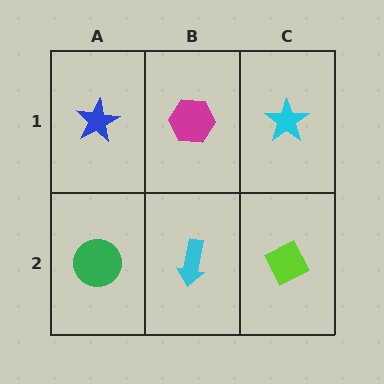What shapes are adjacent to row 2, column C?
A cyan star (row 1, column C), a cyan arrow (row 2, column B).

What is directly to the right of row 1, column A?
A magenta hexagon.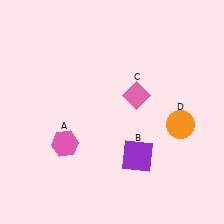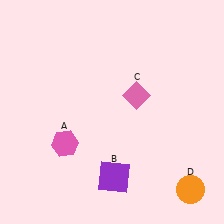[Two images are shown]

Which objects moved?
The objects that moved are: the purple square (B), the orange circle (D).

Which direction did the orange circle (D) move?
The orange circle (D) moved down.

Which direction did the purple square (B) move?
The purple square (B) moved left.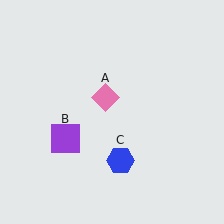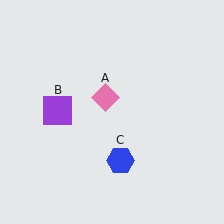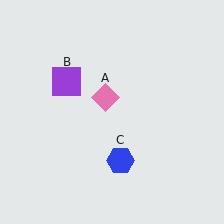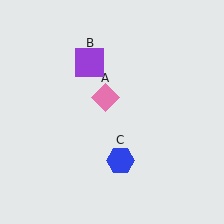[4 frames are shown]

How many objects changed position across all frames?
1 object changed position: purple square (object B).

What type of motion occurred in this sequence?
The purple square (object B) rotated clockwise around the center of the scene.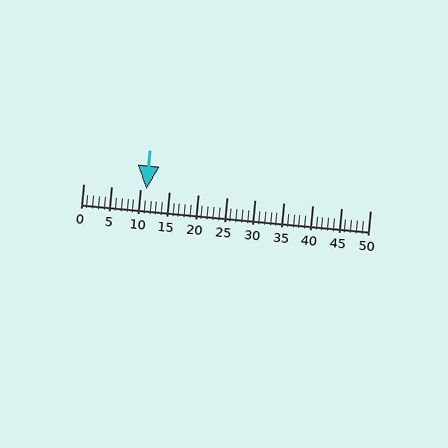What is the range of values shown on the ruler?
The ruler shows values from 0 to 50.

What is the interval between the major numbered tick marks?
The major tick marks are spaced 5 units apart.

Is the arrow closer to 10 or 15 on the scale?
The arrow is closer to 10.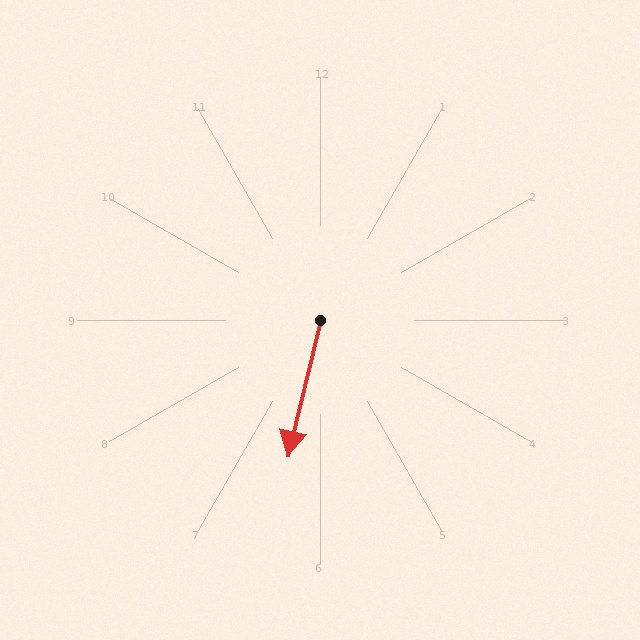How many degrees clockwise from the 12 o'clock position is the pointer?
Approximately 194 degrees.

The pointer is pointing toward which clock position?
Roughly 6 o'clock.